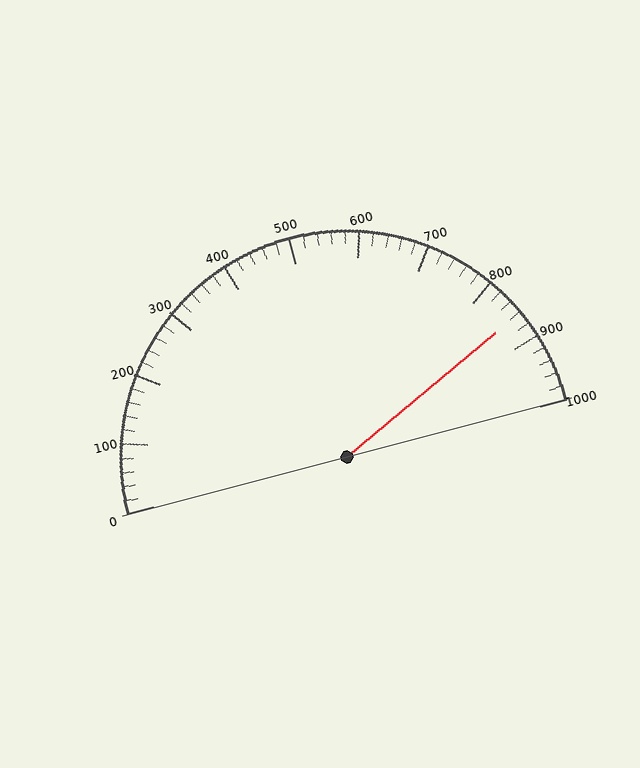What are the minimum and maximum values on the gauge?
The gauge ranges from 0 to 1000.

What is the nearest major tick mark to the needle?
The nearest major tick mark is 900.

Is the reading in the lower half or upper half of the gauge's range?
The reading is in the upper half of the range (0 to 1000).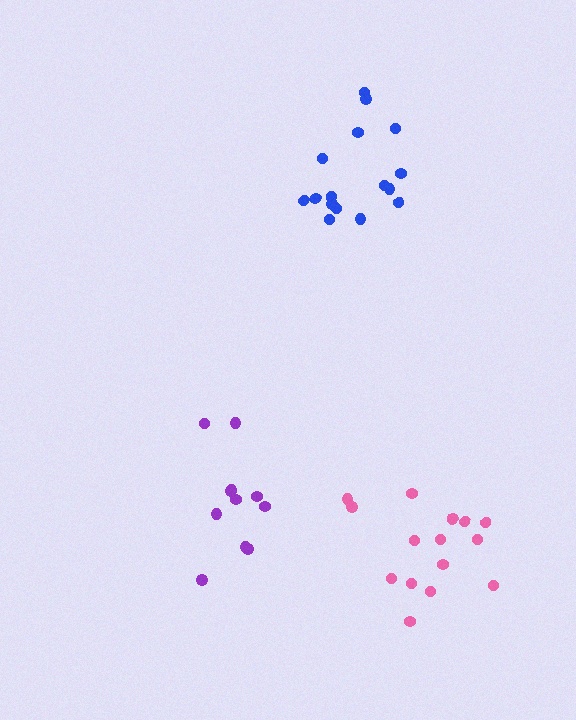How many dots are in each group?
Group 1: 11 dots, Group 2: 15 dots, Group 3: 16 dots (42 total).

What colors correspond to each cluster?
The clusters are colored: purple, pink, blue.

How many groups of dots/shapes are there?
There are 3 groups.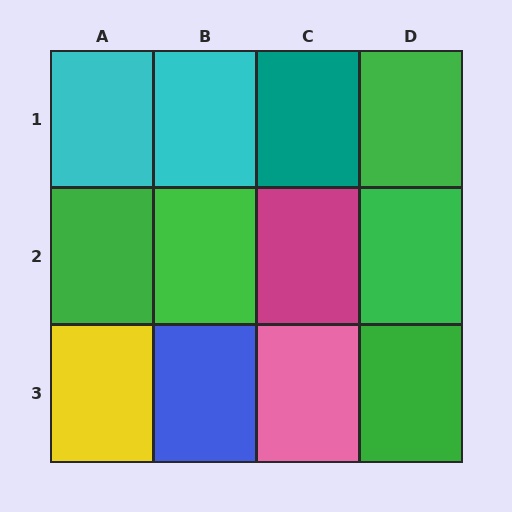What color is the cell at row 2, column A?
Green.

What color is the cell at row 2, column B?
Green.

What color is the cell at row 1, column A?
Cyan.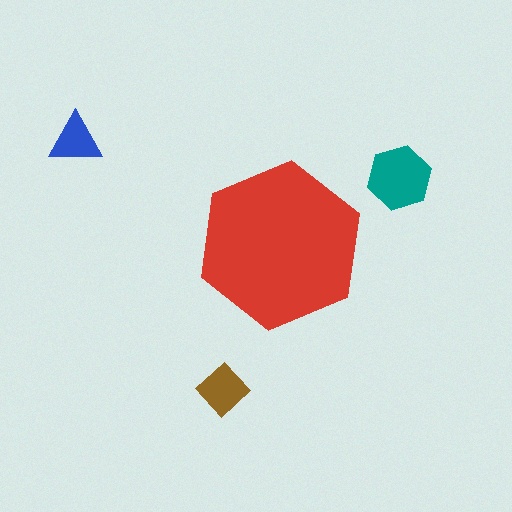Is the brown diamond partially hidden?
No, the brown diamond is fully visible.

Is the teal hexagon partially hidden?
No, the teal hexagon is fully visible.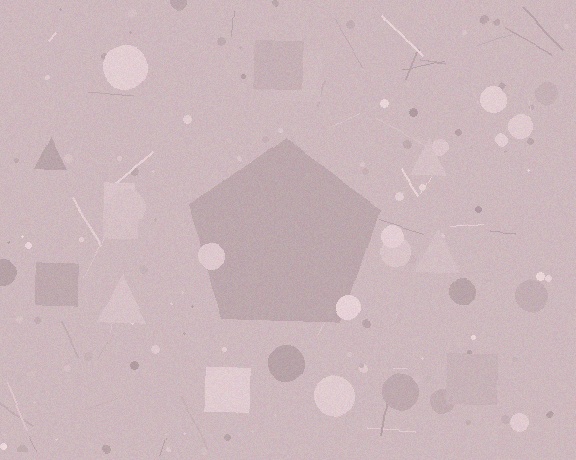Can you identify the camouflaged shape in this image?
The camouflaged shape is a pentagon.